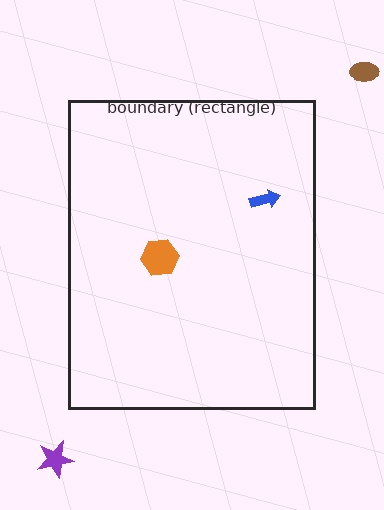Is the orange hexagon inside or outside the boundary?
Inside.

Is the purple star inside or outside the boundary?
Outside.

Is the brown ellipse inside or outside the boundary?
Outside.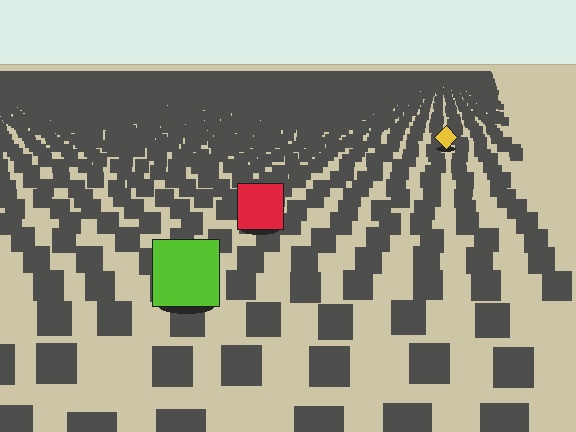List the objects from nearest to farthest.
From nearest to farthest: the lime square, the red square, the yellow diamond.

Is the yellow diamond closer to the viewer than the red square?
No. The red square is closer — you can tell from the texture gradient: the ground texture is coarser near it.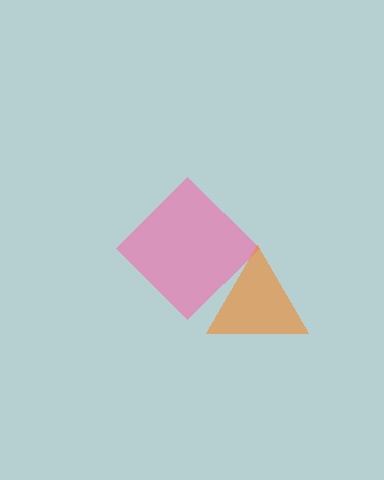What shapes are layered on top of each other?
The layered shapes are: a pink diamond, an orange triangle.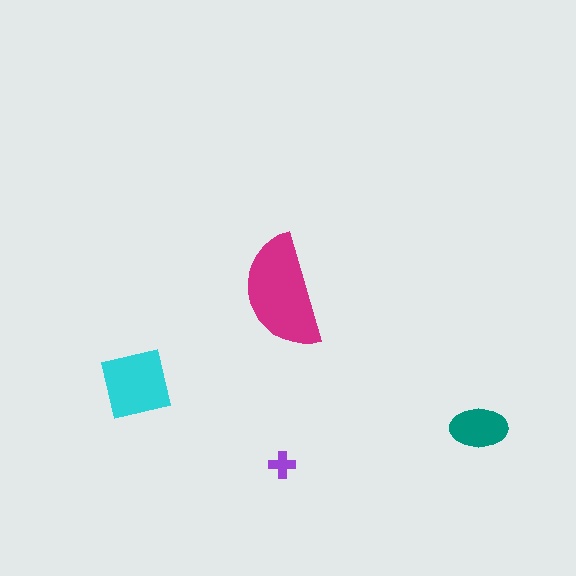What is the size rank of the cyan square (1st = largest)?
2nd.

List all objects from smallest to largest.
The purple cross, the teal ellipse, the cyan square, the magenta semicircle.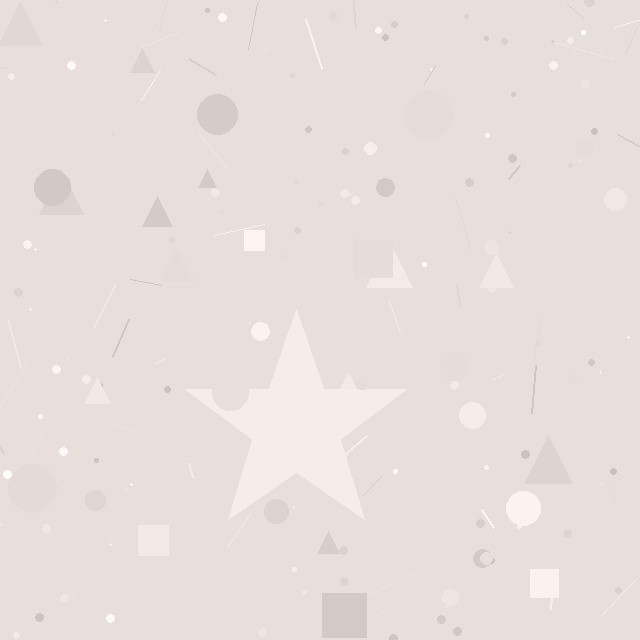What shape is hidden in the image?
A star is hidden in the image.